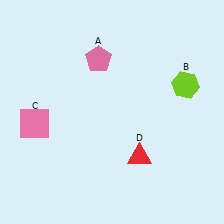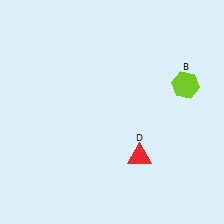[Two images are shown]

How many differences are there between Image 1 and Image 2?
There are 2 differences between the two images.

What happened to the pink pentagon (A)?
The pink pentagon (A) was removed in Image 2. It was in the top-left area of Image 1.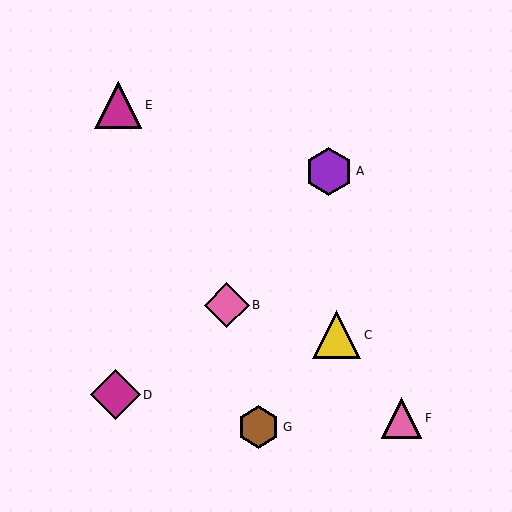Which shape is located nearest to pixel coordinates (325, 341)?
The yellow triangle (labeled C) at (337, 335) is nearest to that location.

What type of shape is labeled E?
Shape E is a magenta triangle.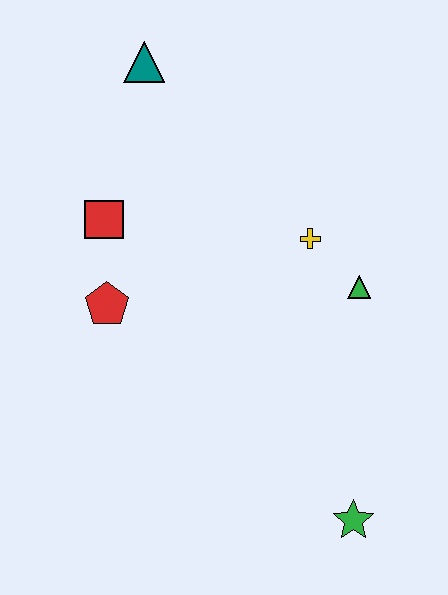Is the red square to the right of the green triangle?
No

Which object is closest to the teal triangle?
The red square is closest to the teal triangle.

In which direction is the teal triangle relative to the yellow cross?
The teal triangle is above the yellow cross.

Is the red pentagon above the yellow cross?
No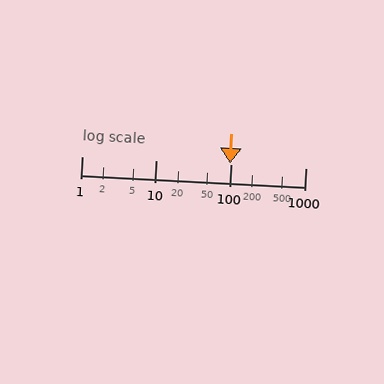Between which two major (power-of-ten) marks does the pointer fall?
The pointer is between 10 and 100.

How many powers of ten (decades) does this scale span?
The scale spans 3 decades, from 1 to 1000.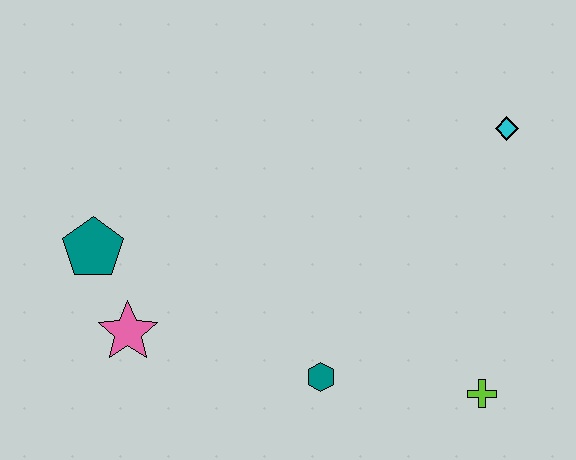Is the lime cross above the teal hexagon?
No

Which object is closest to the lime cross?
The teal hexagon is closest to the lime cross.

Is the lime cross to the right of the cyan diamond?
No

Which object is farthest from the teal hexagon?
The cyan diamond is farthest from the teal hexagon.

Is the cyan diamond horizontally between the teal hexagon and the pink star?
No